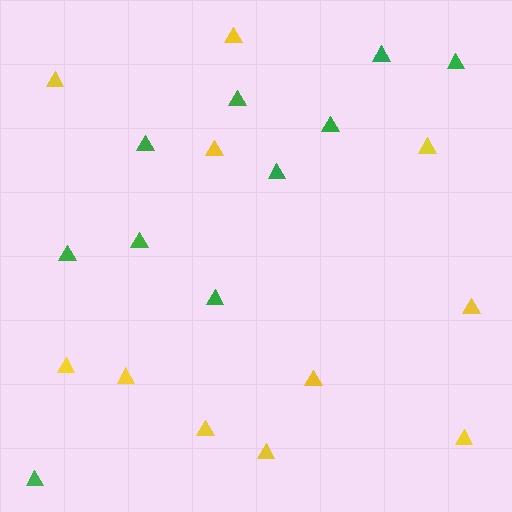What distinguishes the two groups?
There are 2 groups: one group of yellow triangles (11) and one group of green triangles (10).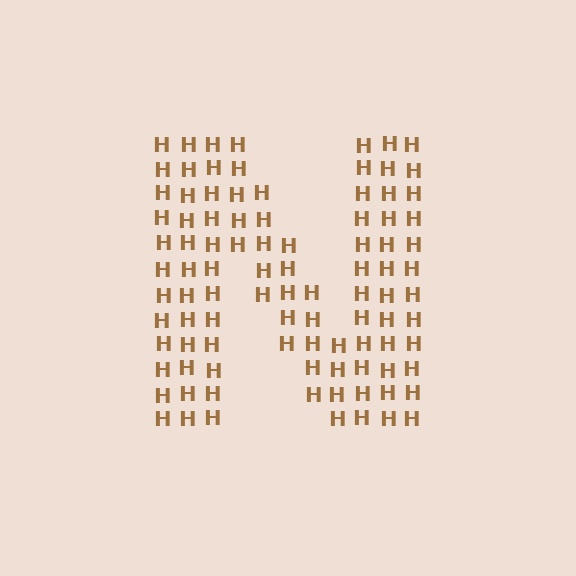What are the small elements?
The small elements are letter H's.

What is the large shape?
The large shape is the letter N.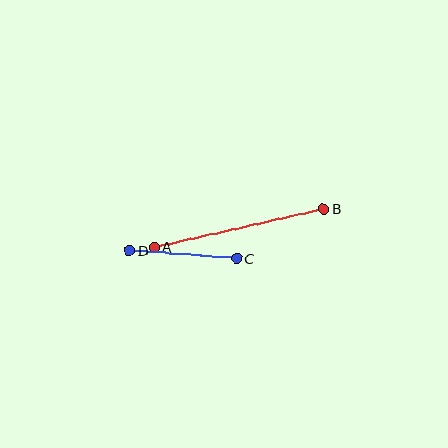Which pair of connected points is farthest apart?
Points A and B are farthest apart.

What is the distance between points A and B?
The distance is approximately 174 pixels.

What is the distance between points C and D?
The distance is approximately 107 pixels.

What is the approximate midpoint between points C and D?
The midpoint is at approximately (183, 254) pixels.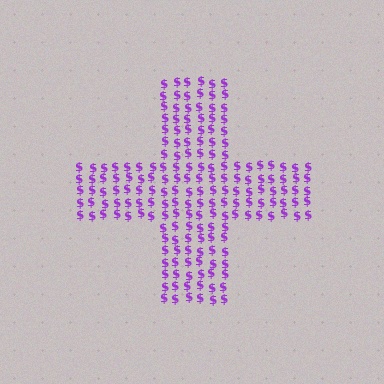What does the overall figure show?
The overall figure shows a cross.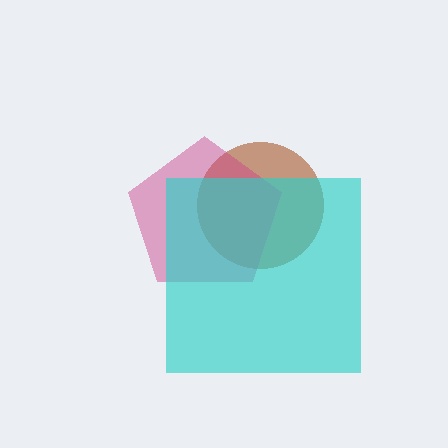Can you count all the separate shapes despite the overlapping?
Yes, there are 3 separate shapes.